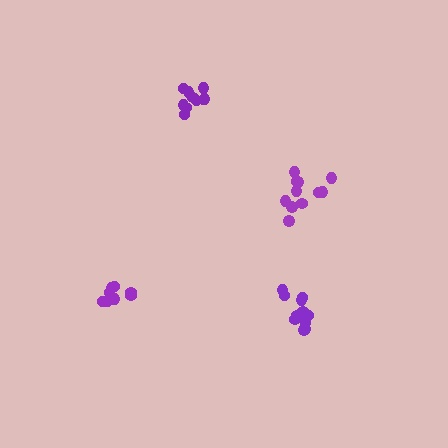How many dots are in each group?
Group 1: 11 dots, Group 2: 8 dots, Group 3: 12 dots, Group 4: 10 dots (41 total).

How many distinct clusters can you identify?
There are 4 distinct clusters.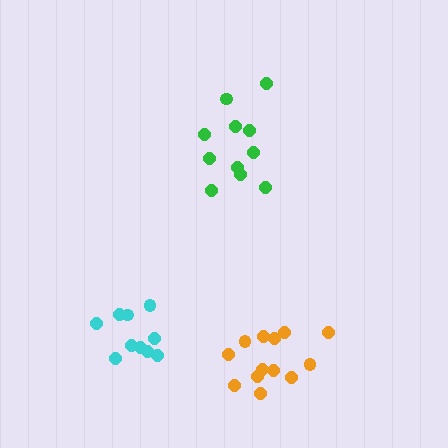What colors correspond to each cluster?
The clusters are colored: cyan, green, orange.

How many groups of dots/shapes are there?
There are 3 groups.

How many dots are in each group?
Group 1: 10 dots, Group 2: 11 dots, Group 3: 13 dots (34 total).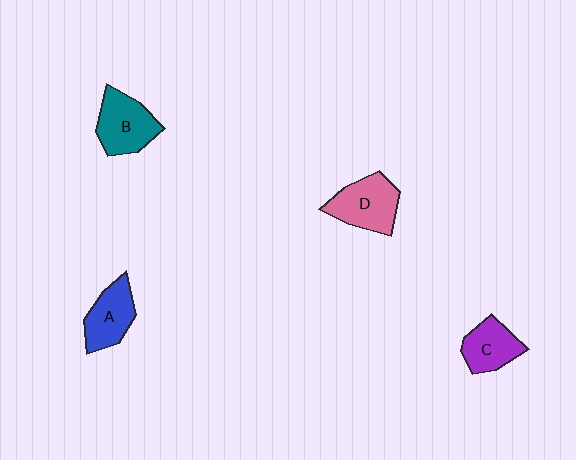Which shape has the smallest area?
Shape C (purple).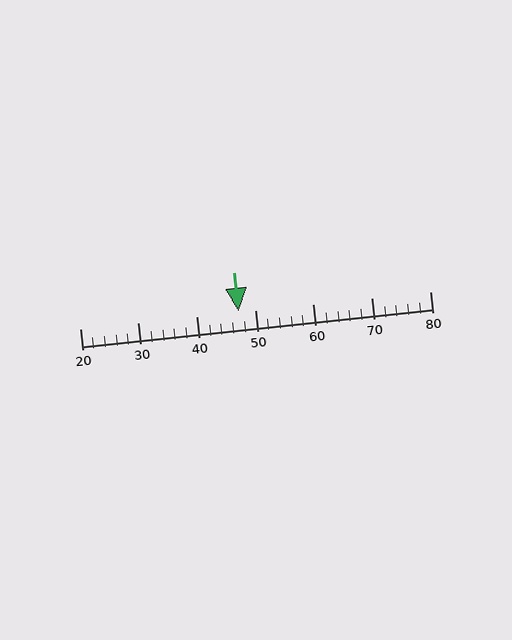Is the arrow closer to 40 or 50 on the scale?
The arrow is closer to 50.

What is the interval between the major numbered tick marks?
The major tick marks are spaced 10 units apart.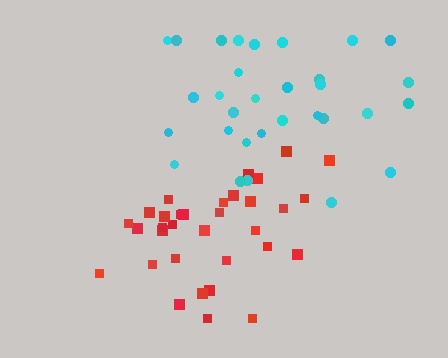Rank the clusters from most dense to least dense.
red, cyan.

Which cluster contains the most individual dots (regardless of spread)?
Red (33).